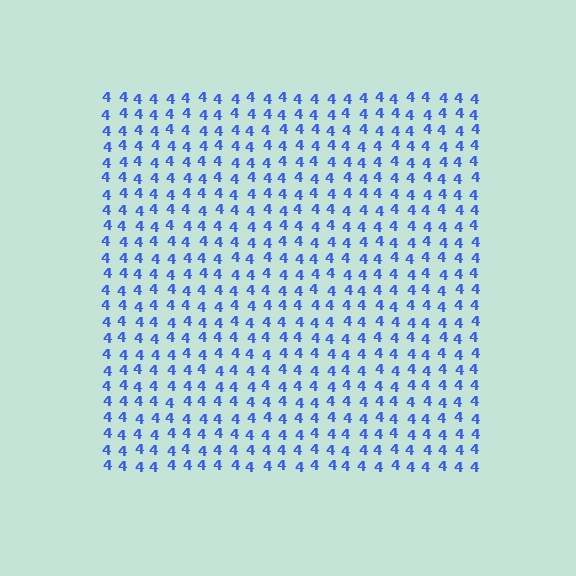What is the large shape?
The large shape is a square.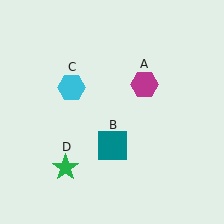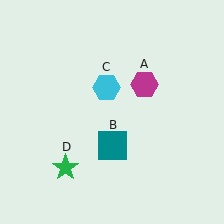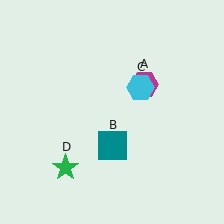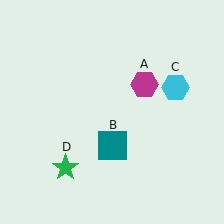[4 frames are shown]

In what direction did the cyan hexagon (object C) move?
The cyan hexagon (object C) moved right.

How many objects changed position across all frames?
1 object changed position: cyan hexagon (object C).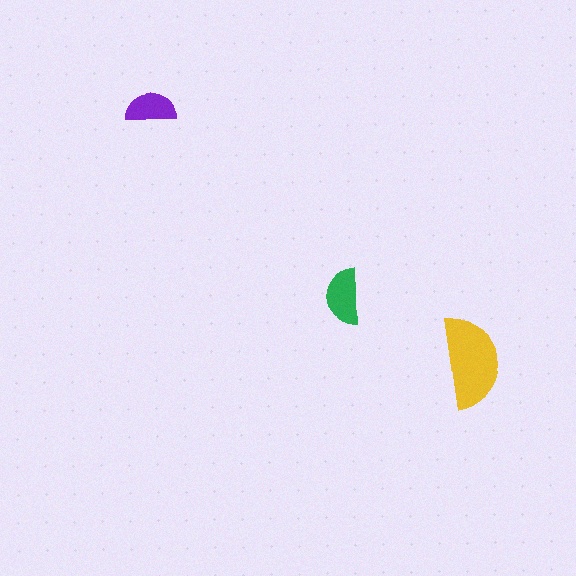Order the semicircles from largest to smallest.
the yellow one, the green one, the purple one.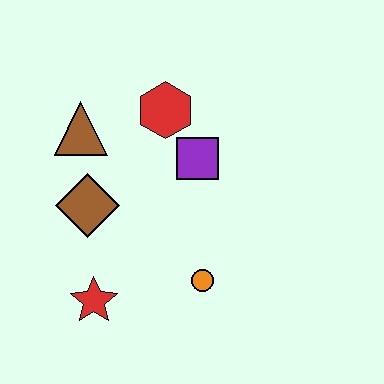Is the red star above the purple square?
No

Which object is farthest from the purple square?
The red star is farthest from the purple square.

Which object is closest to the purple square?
The red hexagon is closest to the purple square.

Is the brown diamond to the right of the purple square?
No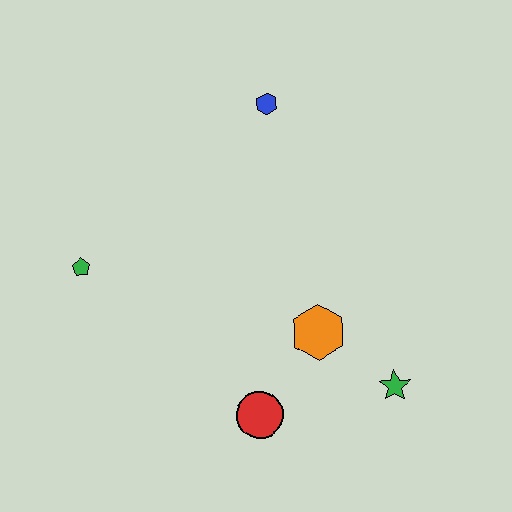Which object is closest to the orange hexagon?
The green star is closest to the orange hexagon.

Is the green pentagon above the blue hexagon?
No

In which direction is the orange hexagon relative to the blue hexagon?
The orange hexagon is below the blue hexagon.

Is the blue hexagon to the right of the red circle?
Yes